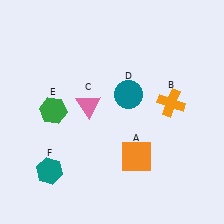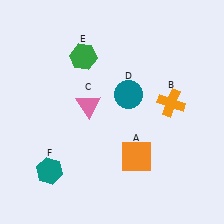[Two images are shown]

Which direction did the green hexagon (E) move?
The green hexagon (E) moved up.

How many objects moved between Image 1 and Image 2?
1 object moved between the two images.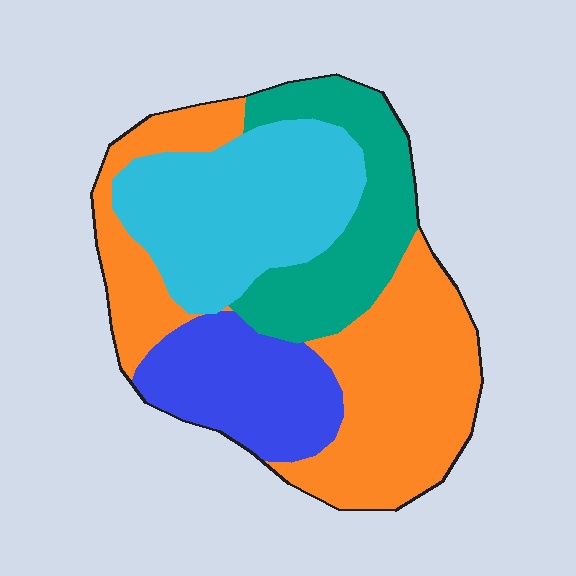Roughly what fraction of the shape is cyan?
Cyan takes up about one quarter (1/4) of the shape.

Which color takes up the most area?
Orange, at roughly 40%.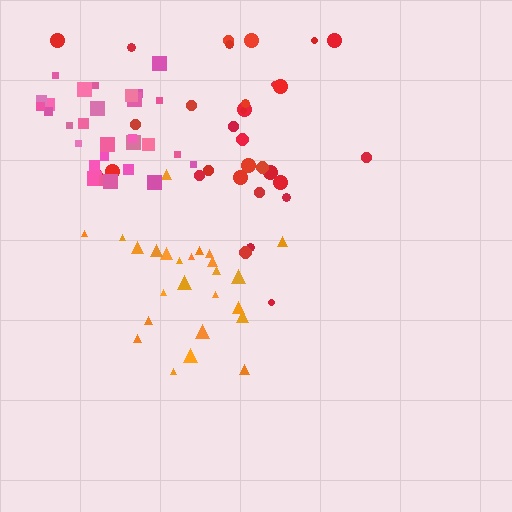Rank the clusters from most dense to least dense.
pink, orange, red.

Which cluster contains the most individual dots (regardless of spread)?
Red (31).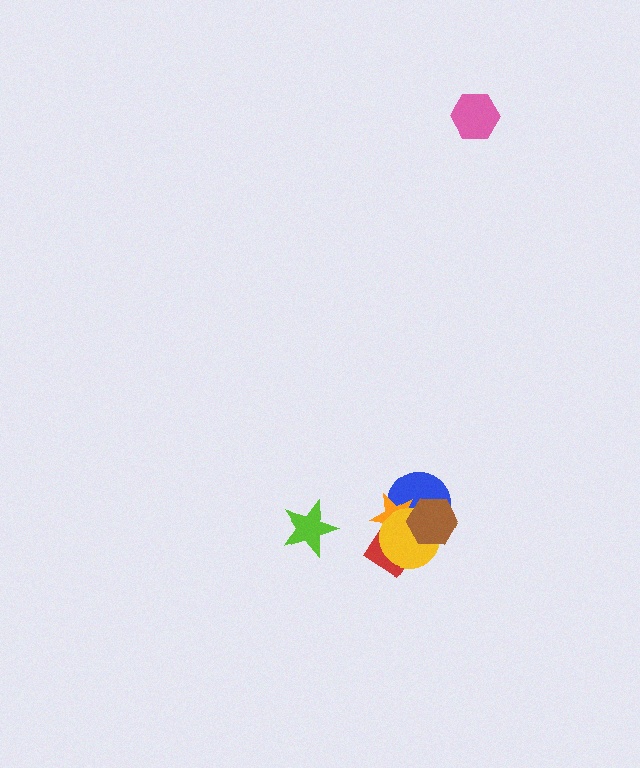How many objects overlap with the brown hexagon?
3 objects overlap with the brown hexagon.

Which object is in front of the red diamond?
The yellow circle is in front of the red diamond.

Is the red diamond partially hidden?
Yes, it is partially covered by another shape.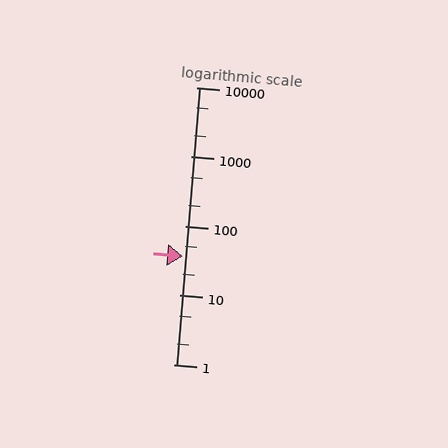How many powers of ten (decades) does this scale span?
The scale spans 4 decades, from 1 to 10000.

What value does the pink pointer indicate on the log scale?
The pointer indicates approximately 36.